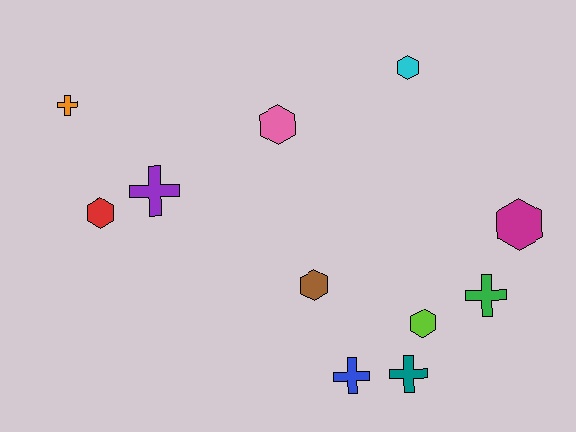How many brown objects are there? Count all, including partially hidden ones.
There is 1 brown object.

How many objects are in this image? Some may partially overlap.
There are 11 objects.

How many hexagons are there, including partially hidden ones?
There are 6 hexagons.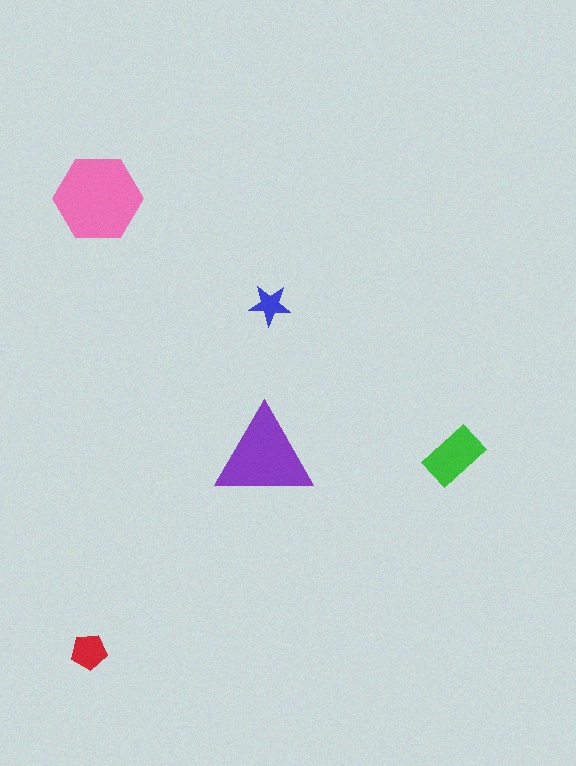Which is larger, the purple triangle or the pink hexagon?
The pink hexagon.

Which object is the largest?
The pink hexagon.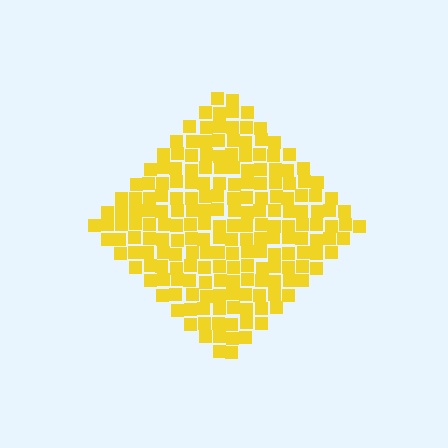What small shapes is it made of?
It is made of small squares.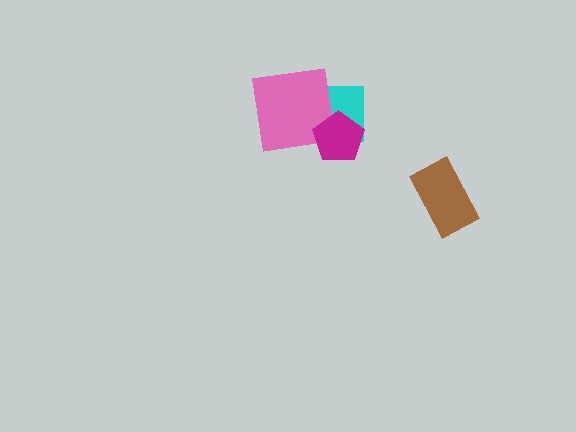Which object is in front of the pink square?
The magenta pentagon is in front of the pink square.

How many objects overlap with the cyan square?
2 objects overlap with the cyan square.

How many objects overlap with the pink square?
2 objects overlap with the pink square.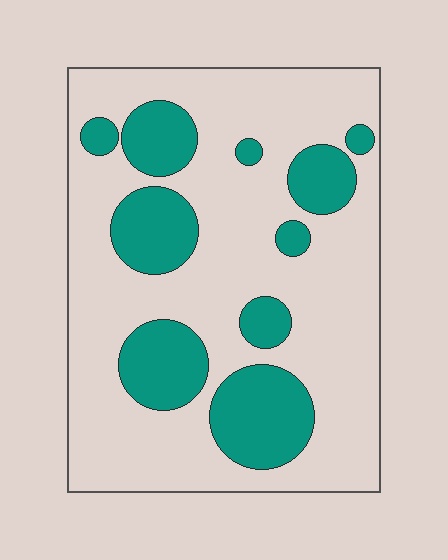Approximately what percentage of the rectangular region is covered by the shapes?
Approximately 25%.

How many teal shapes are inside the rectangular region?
10.